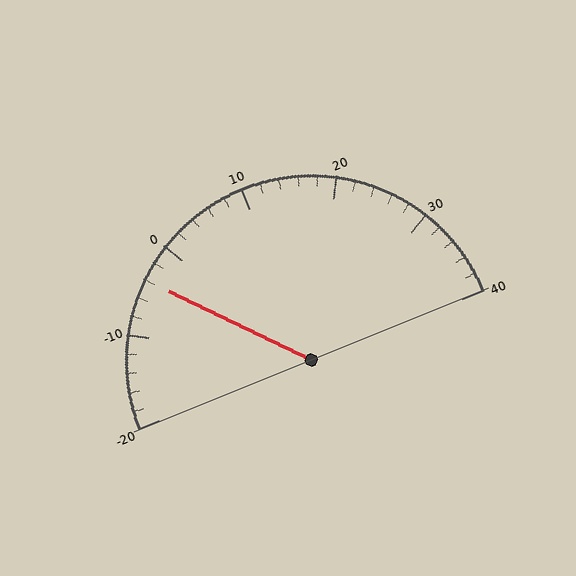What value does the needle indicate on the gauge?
The needle indicates approximately -4.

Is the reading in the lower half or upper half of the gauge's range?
The reading is in the lower half of the range (-20 to 40).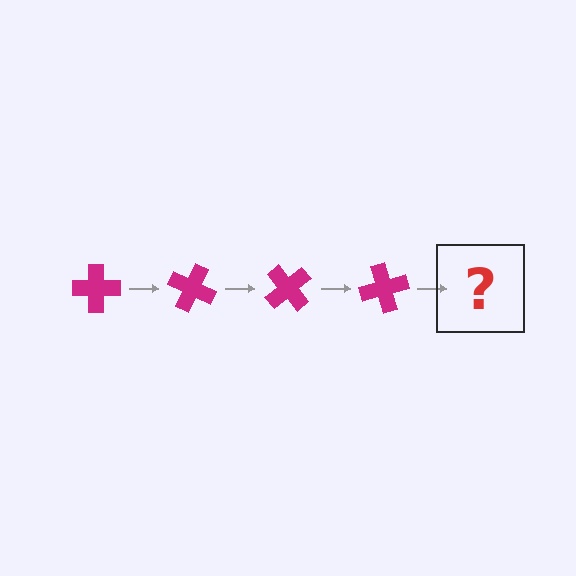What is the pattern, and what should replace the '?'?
The pattern is that the cross rotates 25 degrees each step. The '?' should be a magenta cross rotated 100 degrees.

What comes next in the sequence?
The next element should be a magenta cross rotated 100 degrees.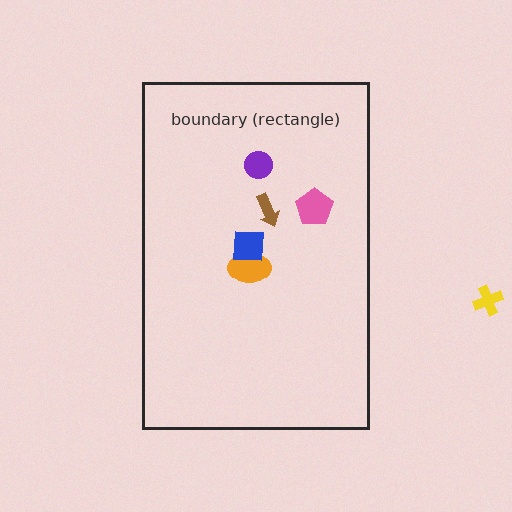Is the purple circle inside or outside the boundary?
Inside.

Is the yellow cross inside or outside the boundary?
Outside.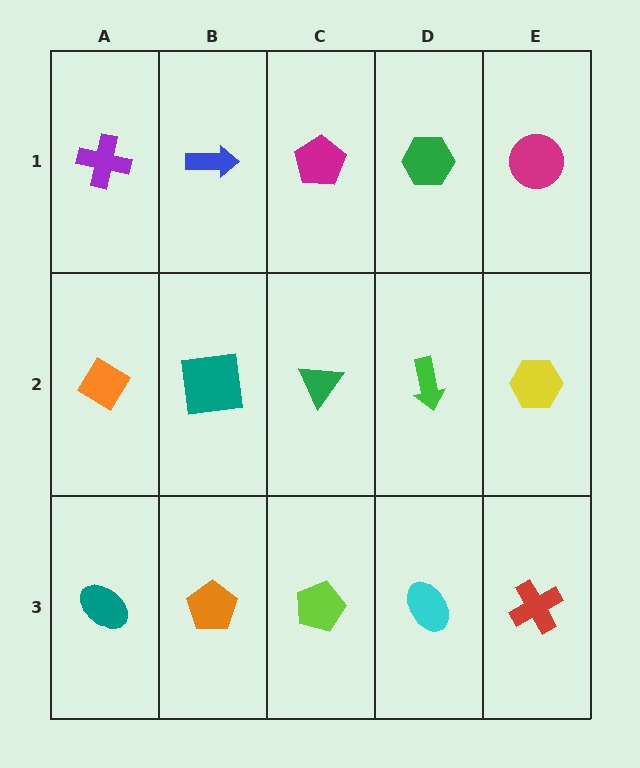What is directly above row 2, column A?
A purple cross.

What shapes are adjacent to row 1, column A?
An orange diamond (row 2, column A), a blue arrow (row 1, column B).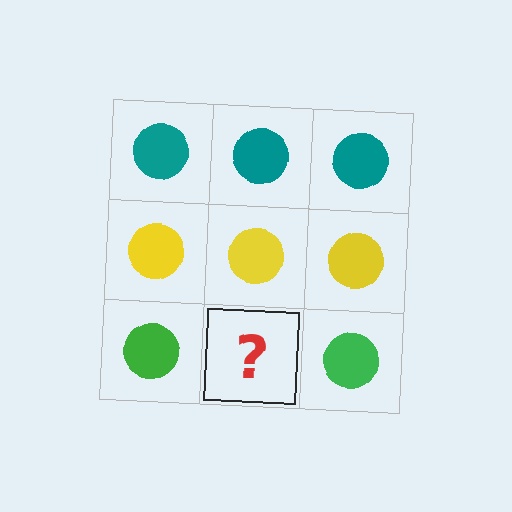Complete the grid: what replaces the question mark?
The question mark should be replaced with a green circle.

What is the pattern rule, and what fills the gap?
The rule is that each row has a consistent color. The gap should be filled with a green circle.